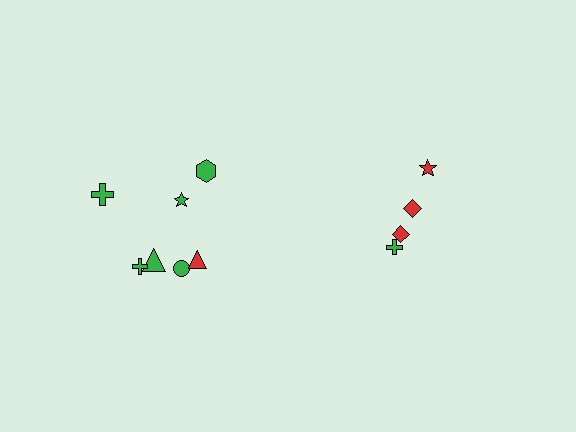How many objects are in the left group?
There are 7 objects.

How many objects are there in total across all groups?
There are 11 objects.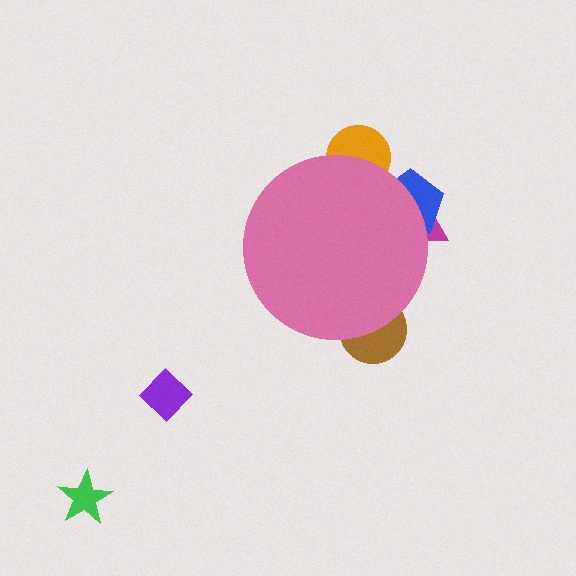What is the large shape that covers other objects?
A pink circle.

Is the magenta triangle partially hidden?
Yes, the magenta triangle is partially hidden behind the pink circle.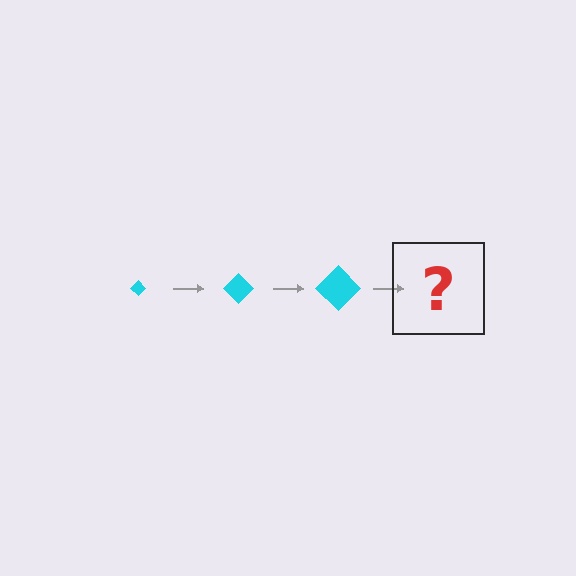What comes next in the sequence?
The next element should be a cyan diamond, larger than the previous one.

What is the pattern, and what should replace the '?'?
The pattern is that the diamond gets progressively larger each step. The '?' should be a cyan diamond, larger than the previous one.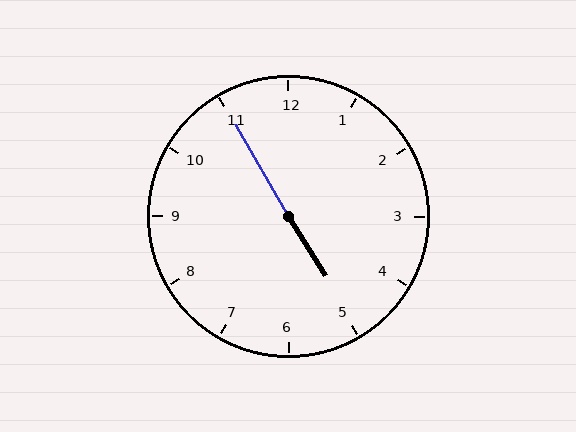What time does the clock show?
4:55.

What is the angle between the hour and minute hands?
Approximately 178 degrees.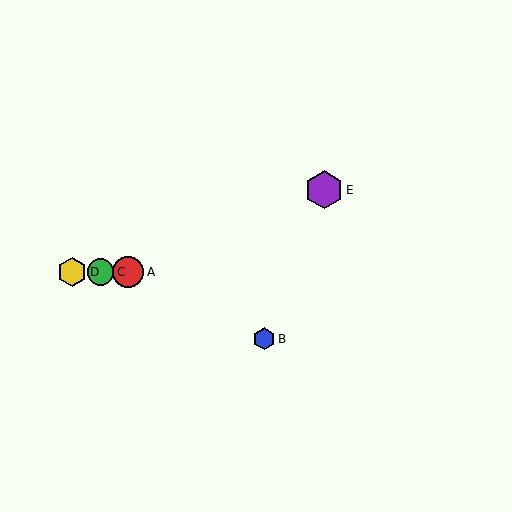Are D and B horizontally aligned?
No, D is at y≈272 and B is at y≈339.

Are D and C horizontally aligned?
Yes, both are at y≈272.